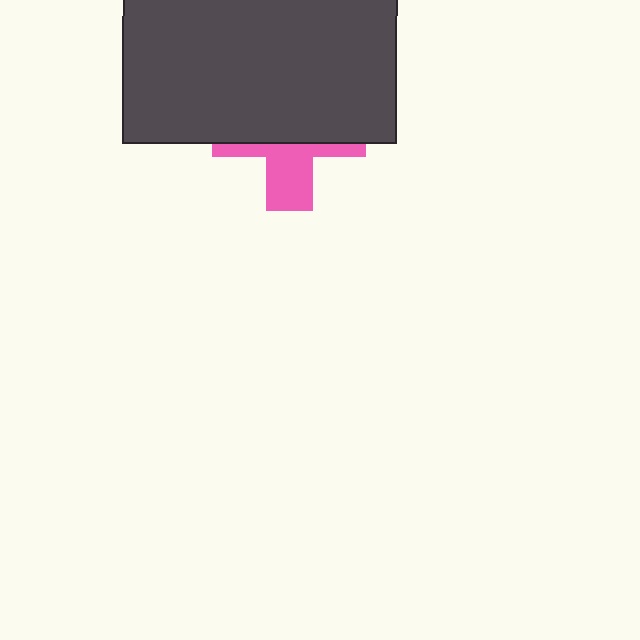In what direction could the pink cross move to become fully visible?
The pink cross could move down. That would shift it out from behind the dark gray rectangle entirely.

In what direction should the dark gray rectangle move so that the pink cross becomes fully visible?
The dark gray rectangle should move up. That is the shortest direction to clear the overlap and leave the pink cross fully visible.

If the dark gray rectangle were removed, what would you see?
You would see the complete pink cross.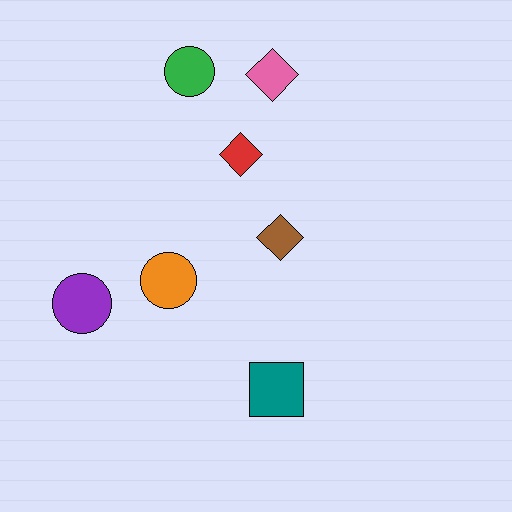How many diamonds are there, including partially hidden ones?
There are 3 diamonds.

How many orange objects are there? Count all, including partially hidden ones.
There is 1 orange object.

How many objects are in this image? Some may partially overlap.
There are 7 objects.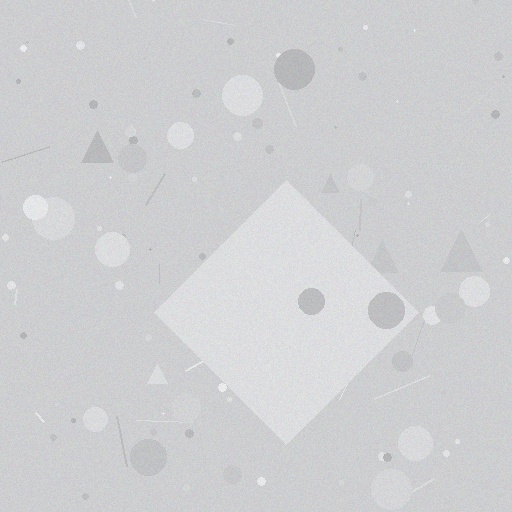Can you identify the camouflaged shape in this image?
The camouflaged shape is a diamond.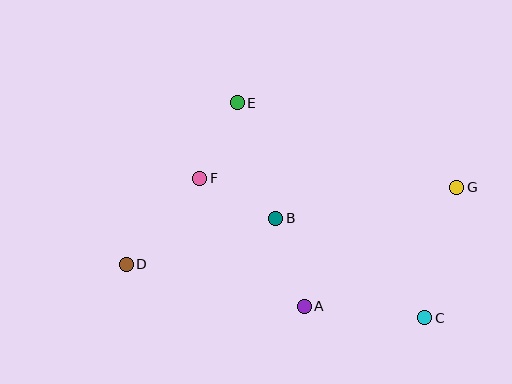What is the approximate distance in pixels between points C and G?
The distance between C and G is approximately 134 pixels.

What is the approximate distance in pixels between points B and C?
The distance between B and C is approximately 179 pixels.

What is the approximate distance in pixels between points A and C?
The distance between A and C is approximately 121 pixels.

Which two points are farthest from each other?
Points D and G are farthest from each other.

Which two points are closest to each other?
Points E and F are closest to each other.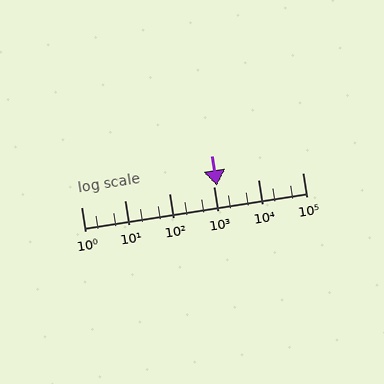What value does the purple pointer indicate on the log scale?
The pointer indicates approximately 1200.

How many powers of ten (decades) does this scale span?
The scale spans 5 decades, from 1 to 100000.